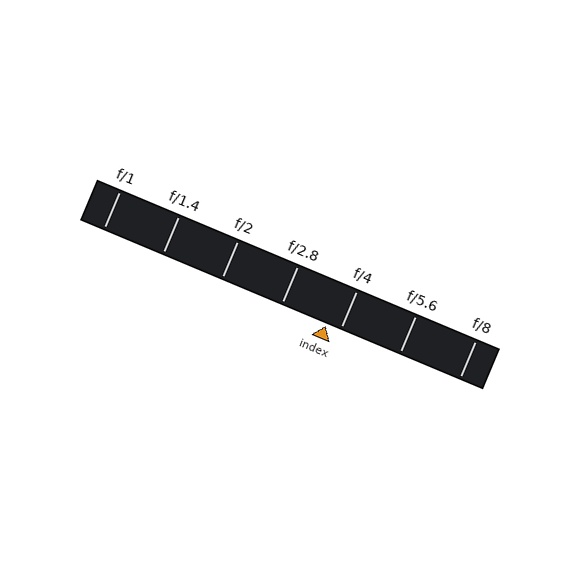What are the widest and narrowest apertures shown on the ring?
The widest aperture shown is f/1 and the narrowest is f/8.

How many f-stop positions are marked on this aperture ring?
There are 7 f-stop positions marked.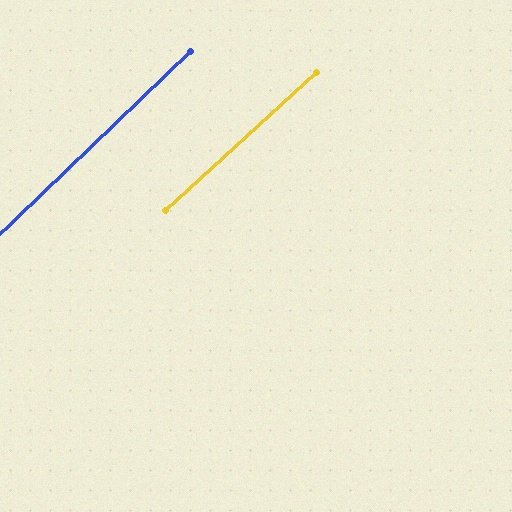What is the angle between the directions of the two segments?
Approximately 1 degree.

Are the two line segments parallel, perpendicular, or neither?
Parallel — their directions differ by only 1.1°.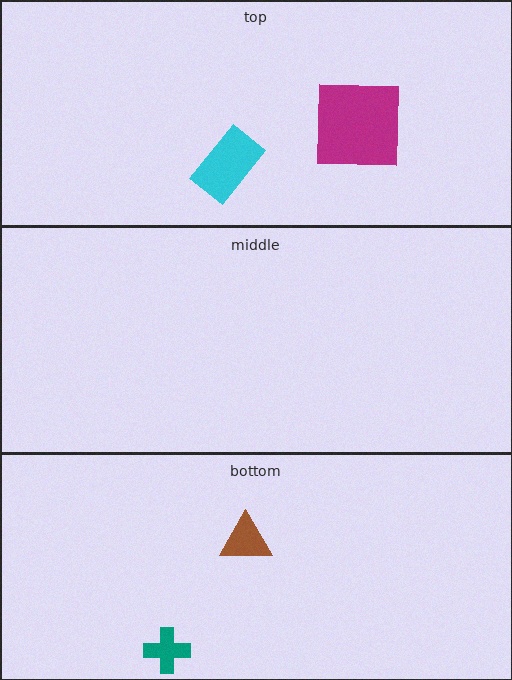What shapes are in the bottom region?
The brown triangle, the teal cross.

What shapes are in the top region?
The magenta square, the cyan rectangle.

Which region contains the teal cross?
The bottom region.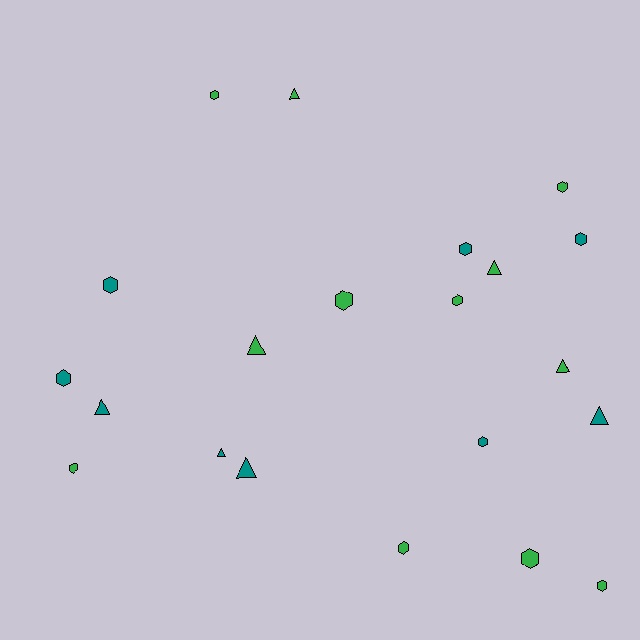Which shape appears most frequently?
Hexagon, with 13 objects.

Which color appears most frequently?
Green, with 12 objects.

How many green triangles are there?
There are 4 green triangles.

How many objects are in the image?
There are 21 objects.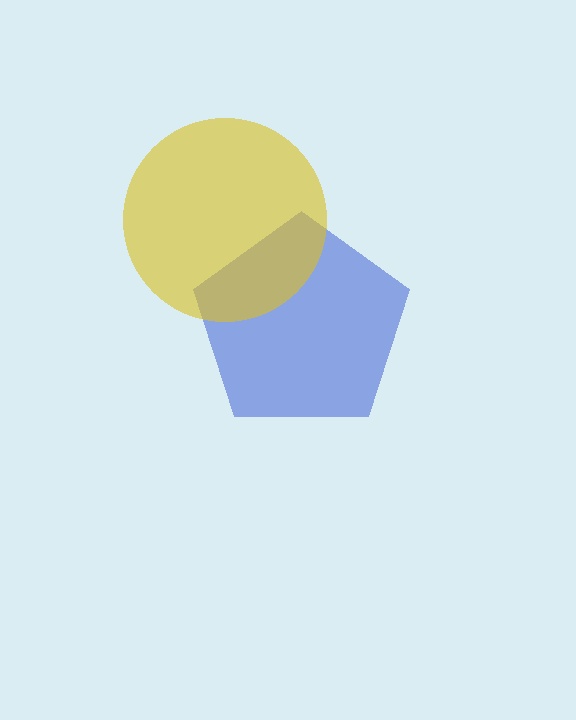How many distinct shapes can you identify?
There are 2 distinct shapes: a blue pentagon, a yellow circle.